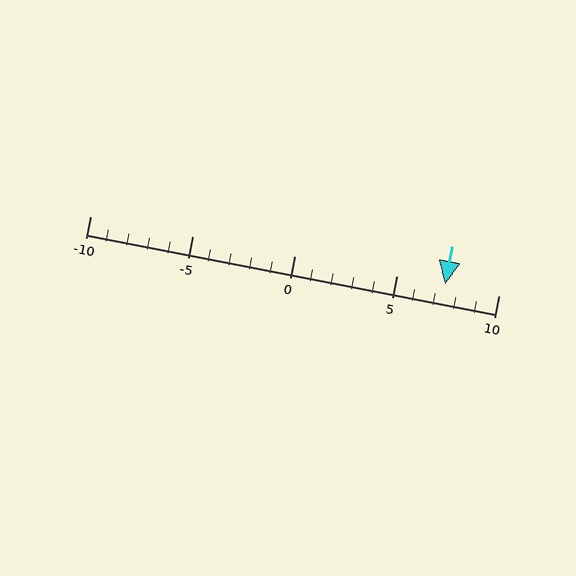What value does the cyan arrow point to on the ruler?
The cyan arrow points to approximately 7.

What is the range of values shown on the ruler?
The ruler shows values from -10 to 10.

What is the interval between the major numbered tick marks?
The major tick marks are spaced 5 units apart.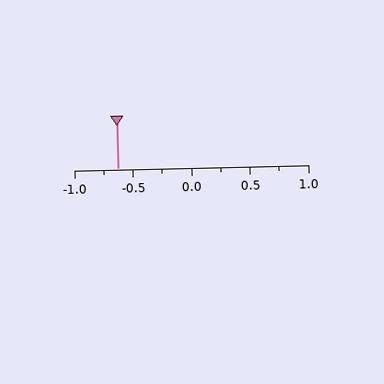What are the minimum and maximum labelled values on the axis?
The axis runs from -1.0 to 1.0.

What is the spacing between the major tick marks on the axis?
The major ticks are spaced 0.5 apart.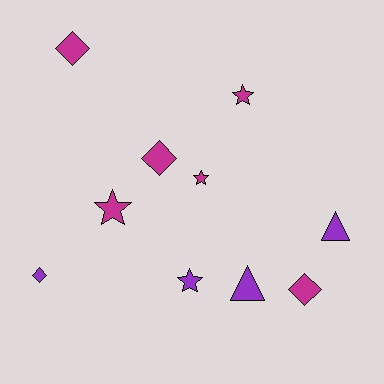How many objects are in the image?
There are 10 objects.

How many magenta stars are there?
There are 3 magenta stars.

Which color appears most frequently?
Magenta, with 6 objects.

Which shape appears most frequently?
Star, with 4 objects.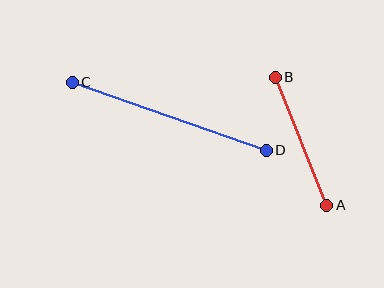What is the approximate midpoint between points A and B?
The midpoint is at approximately (301, 141) pixels.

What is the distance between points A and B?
The distance is approximately 138 pixels.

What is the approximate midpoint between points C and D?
The midpoint is at approximately (169, 116) pixels.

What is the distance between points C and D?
The distance is approximately 205 pixels.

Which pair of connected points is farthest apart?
Points C and D are farthest apart.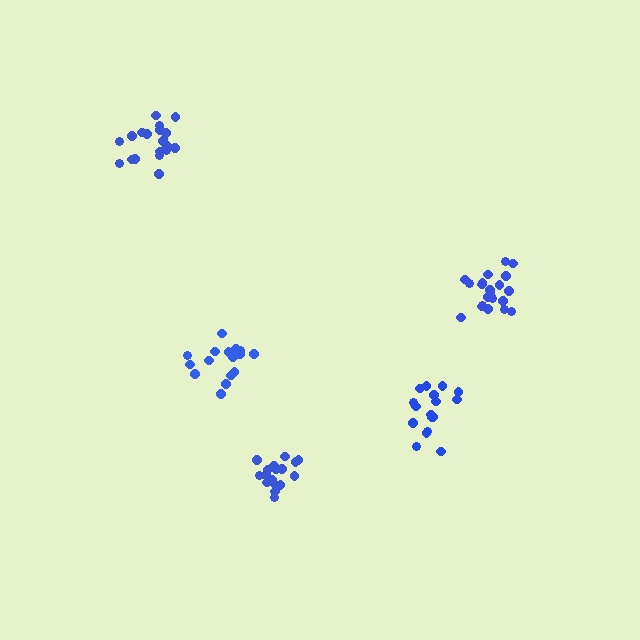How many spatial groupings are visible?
There are 5 spatial groupings.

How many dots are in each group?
Group 1: 17 dots, Group 2: 21 dots, Group 3: 20 dots, Group 4: 16 dots, Group 5: 17 dots (91 total).